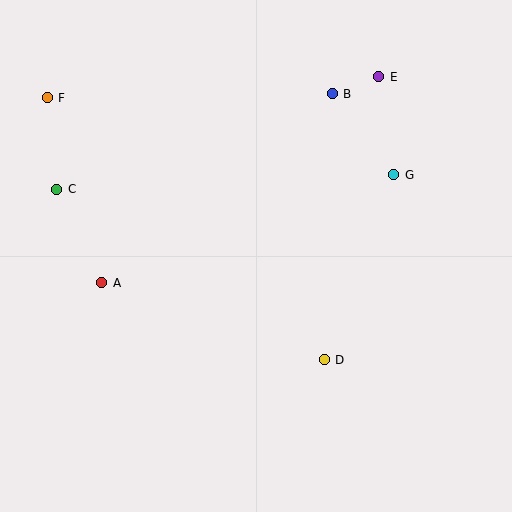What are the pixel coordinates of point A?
Point A is at (102, 283).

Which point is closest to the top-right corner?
Point E is closest to the top-right corner.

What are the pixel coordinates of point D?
Point D is at (324, 360).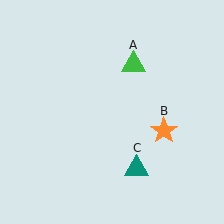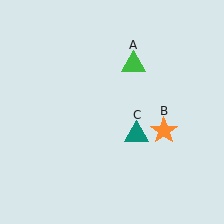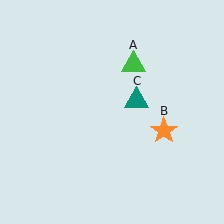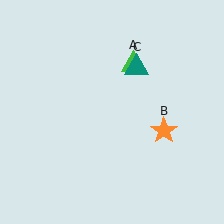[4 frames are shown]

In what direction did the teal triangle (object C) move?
The teal triangle (object C) moved up.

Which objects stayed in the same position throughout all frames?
Green triangle (object A) and orange star (object B) remained stationary.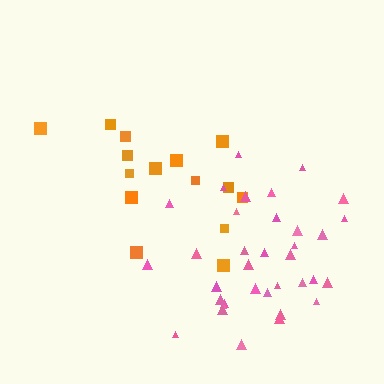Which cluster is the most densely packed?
Pink.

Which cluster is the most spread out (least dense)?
Orange.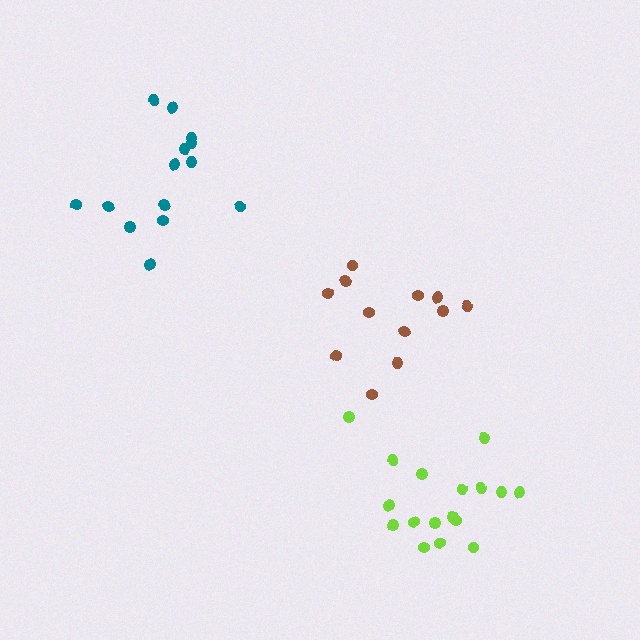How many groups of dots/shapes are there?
There are 3 groups.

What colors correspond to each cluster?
The clusters are colored: teal, brown, lime.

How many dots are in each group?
Group 1: 14 dots, Group 2: 12 dots, Group 3: 17 dots (43 total).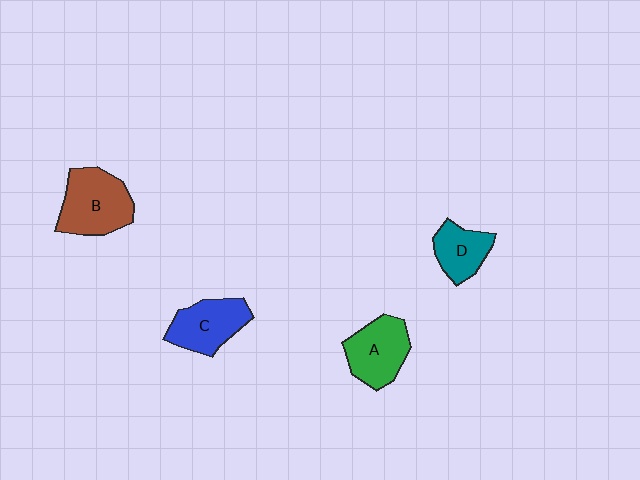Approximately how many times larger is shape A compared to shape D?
Approximately 1.4 times.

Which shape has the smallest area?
Shape D (teal).